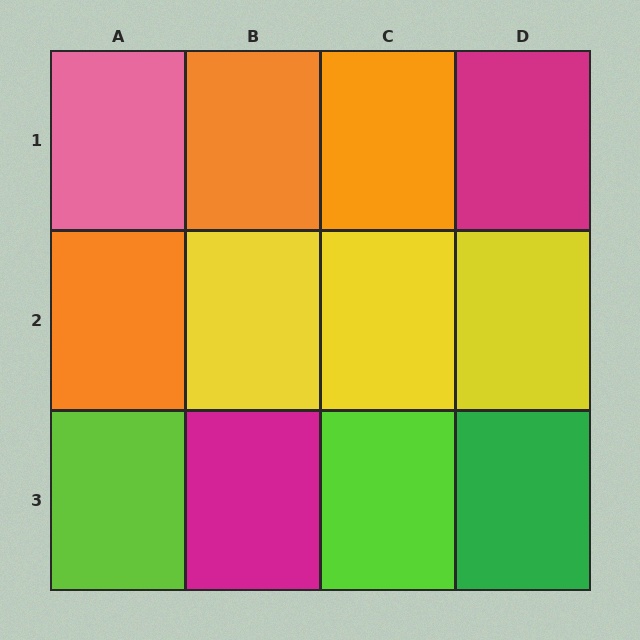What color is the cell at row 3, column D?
Green.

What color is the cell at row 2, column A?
Orange.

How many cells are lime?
2 cells are lime.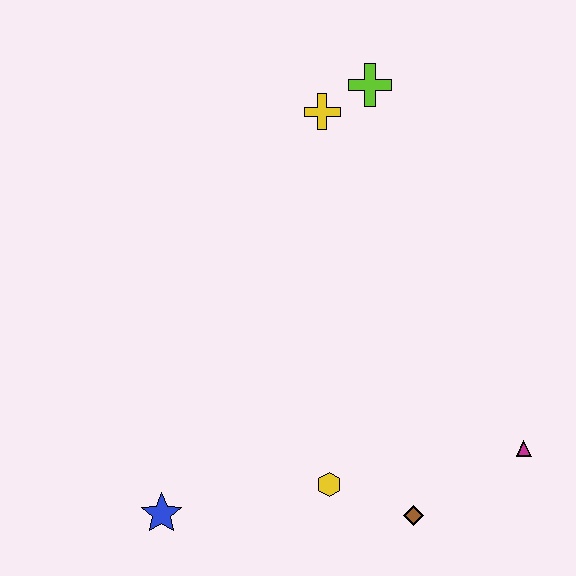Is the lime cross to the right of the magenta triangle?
No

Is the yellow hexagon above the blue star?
Yes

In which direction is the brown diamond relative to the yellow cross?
The brown diamond is below the yellow cross.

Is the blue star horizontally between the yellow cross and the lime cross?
No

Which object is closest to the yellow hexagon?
The brown diamond is closest to the yellow hexagon.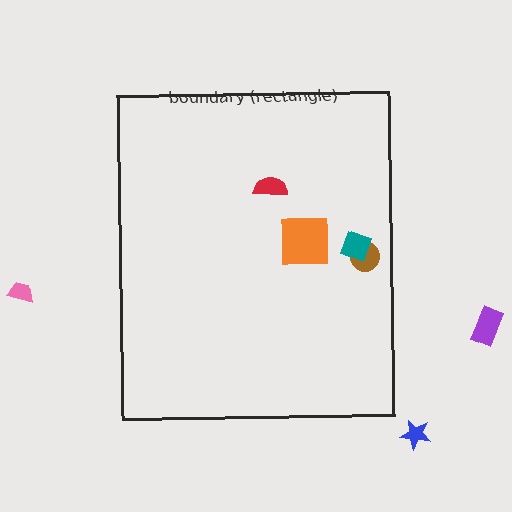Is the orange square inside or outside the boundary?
Inside.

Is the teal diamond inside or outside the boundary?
Inside.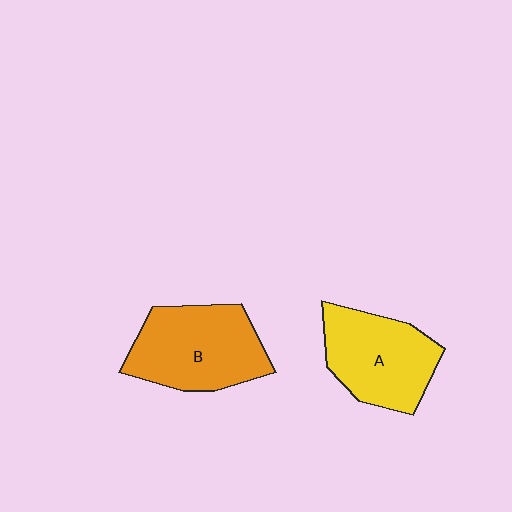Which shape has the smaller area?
Shape A (yellow).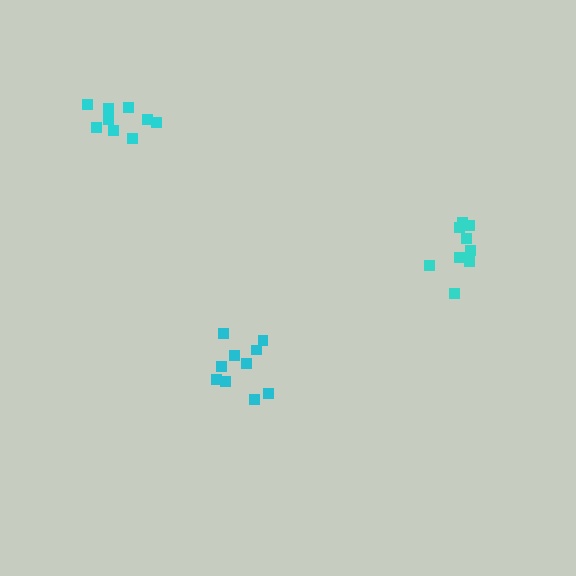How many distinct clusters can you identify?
There are 3 distinct clusters.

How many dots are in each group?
Group 1: 9 dots, Group 2: 10 dots, Group 3: 9 dots (28 total).